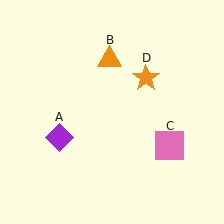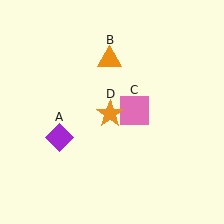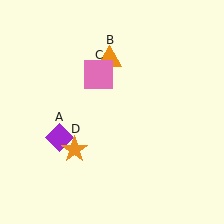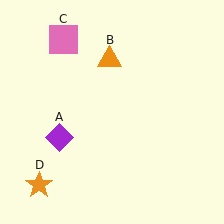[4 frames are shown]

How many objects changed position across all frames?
2 objects changed position: pink square (object C), orange star (object D).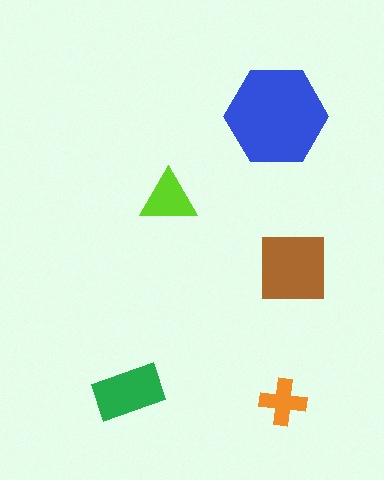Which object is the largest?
The blue hexagon.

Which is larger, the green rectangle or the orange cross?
The green rectangle.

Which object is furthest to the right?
The brown square is rightmost.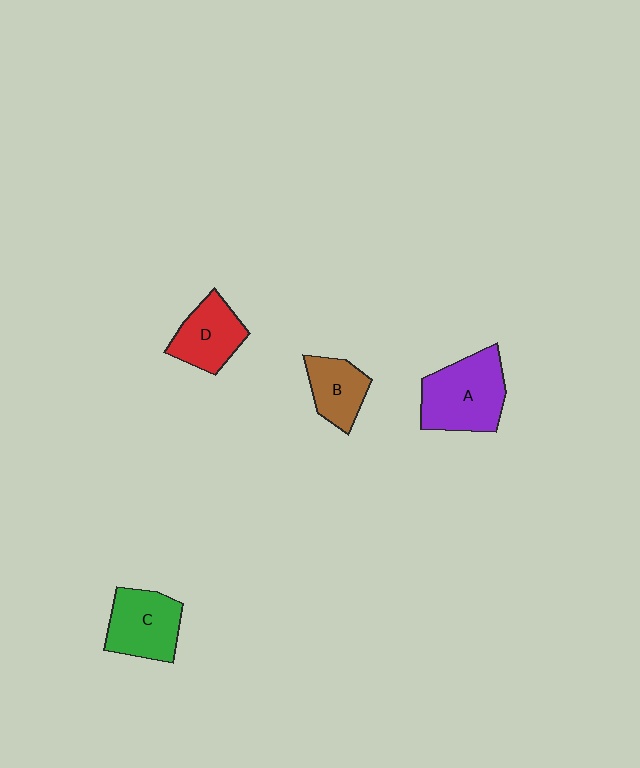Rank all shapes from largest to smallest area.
From largest to smallest: A (purple), C (green), D (red), B (brown).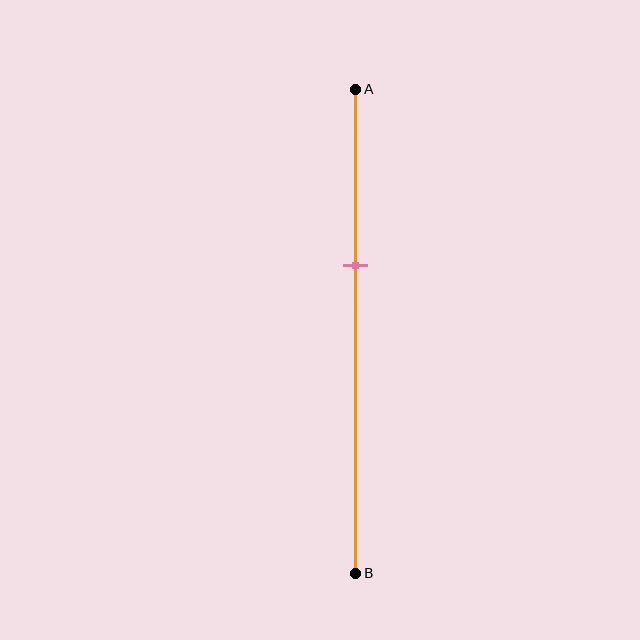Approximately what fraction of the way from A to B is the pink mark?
The pink mark is approximately 35% of the way from A to B.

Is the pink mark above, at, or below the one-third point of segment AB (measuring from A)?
The pink mark is below the one-third point of segment AB.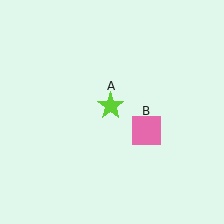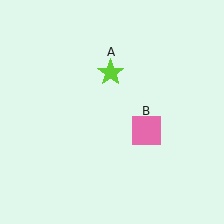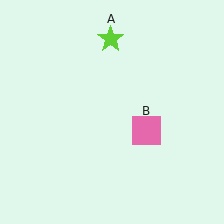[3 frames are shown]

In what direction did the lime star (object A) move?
The lime star (object A) moved up.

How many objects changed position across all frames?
1 object changed position: lime star (object A).